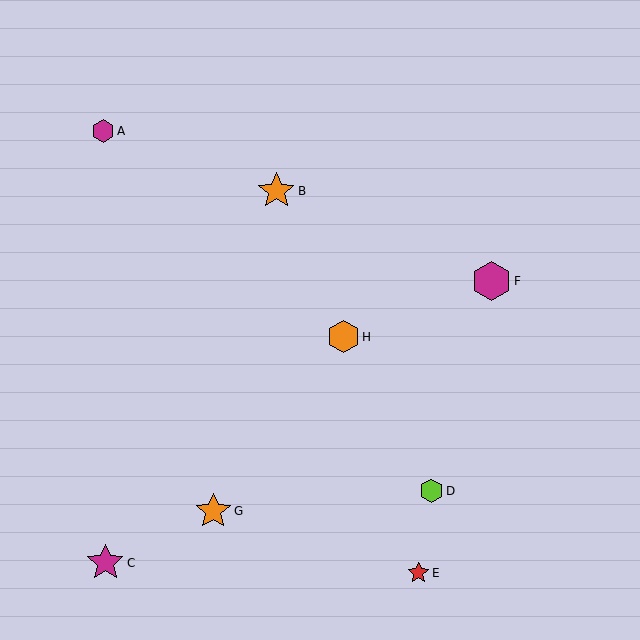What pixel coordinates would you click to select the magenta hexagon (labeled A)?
Click at (103, 131) to select the magenta hexagon A.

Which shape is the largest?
The magenta hexagon (labeled F) is the largest.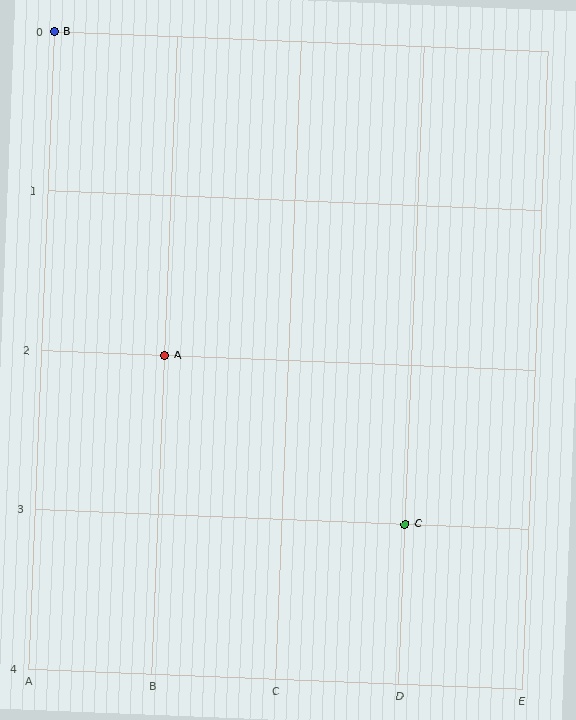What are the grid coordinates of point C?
Point C is at grid coordinates (D, 3).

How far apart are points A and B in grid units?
Points A and B are 1 column and 2 rows apart (about 2.2 grid units diagonally).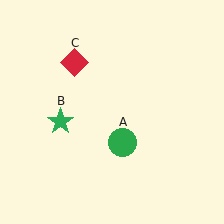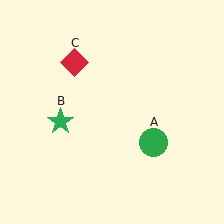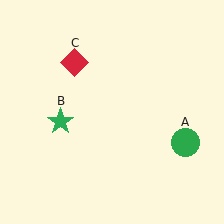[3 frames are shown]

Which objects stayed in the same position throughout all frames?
Green star (object B) and red diamond (object C) remained stationary.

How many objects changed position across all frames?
1 object changed position: green circle (object A).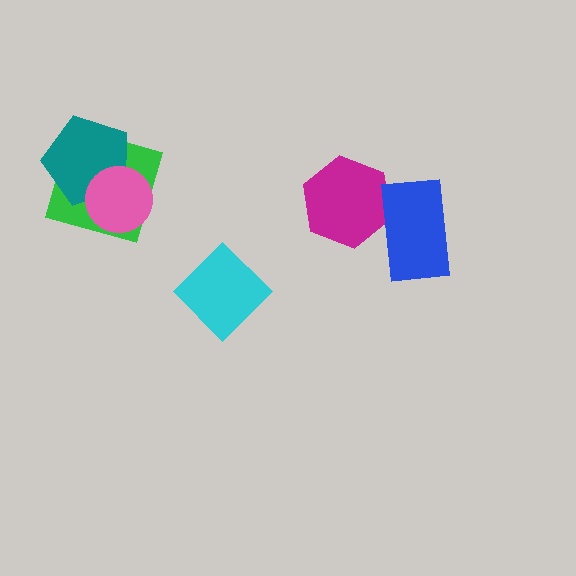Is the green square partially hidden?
Yes, it is partially covered by another shape.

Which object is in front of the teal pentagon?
The pink circle is in front of the teal pentagon.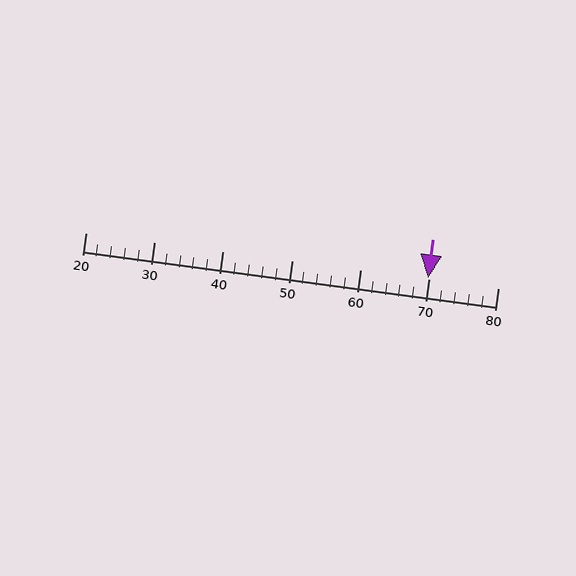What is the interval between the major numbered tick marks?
The major tick marks are spaced 10 units apart.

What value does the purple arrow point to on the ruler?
The purple arrow points to approximately 70.